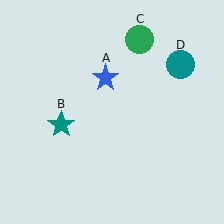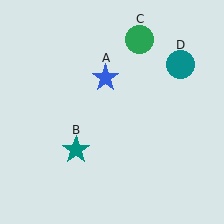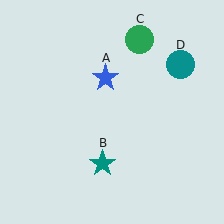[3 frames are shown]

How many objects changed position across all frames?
1 object changed position: teal star (object B).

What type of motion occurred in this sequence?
The teal star (object B) rotated counterclockwise around the center of the scene.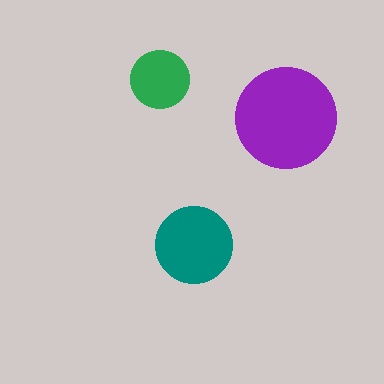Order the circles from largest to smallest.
the purple one, the teal one, the green one.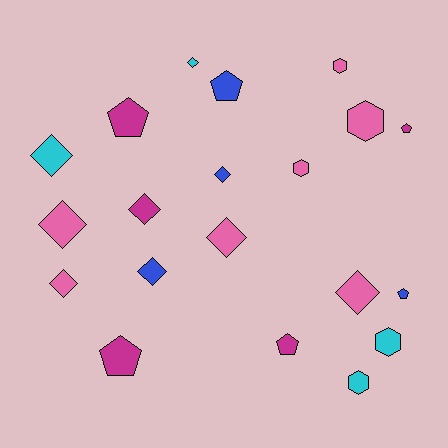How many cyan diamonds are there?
There are 2 cyan diamonds.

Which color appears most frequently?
Pink, with 7 objects.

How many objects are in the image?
There are 20 objects.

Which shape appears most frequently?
Diamond, with 9 objects.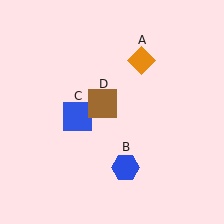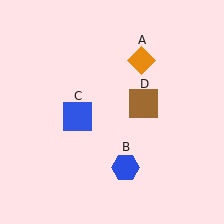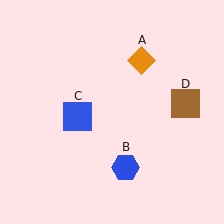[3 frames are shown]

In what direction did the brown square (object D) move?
The brown square (object D) moved right.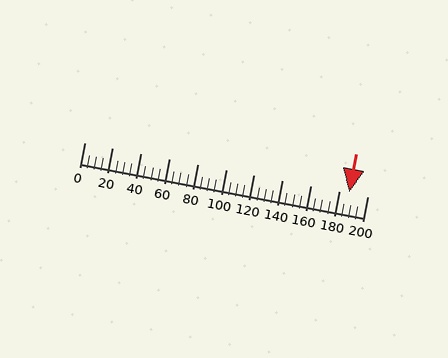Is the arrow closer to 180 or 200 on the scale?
The arrow is closer to 180.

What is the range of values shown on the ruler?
The ruler shows values from 0 to 200.